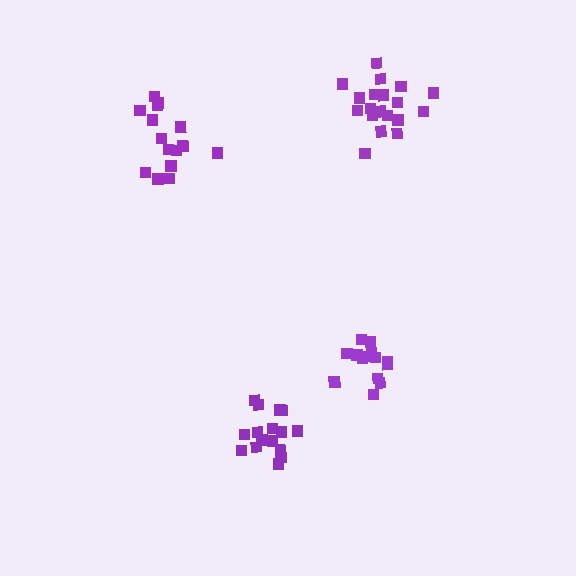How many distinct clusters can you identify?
There are 4 distinct clusters.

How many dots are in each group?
Group 1: 20 dots, Group 2: 14 dots, Group 3: 17 dots, Group 4: 16 dots (67 total).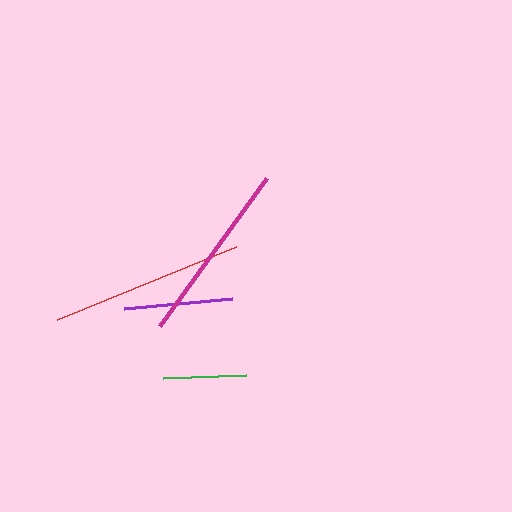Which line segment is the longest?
The red line is the longest at approximately 193 pixels.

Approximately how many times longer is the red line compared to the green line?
The red line is approximately 2.3 times the length of the green line.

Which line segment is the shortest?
The green line is the shortest at approximately 83 pixels.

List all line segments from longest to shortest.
From longest to shortest: red, magenta, purple, green.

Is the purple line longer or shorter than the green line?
The purple line is longer than the green line.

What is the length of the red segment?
The red segment is approximately 193 pixels long.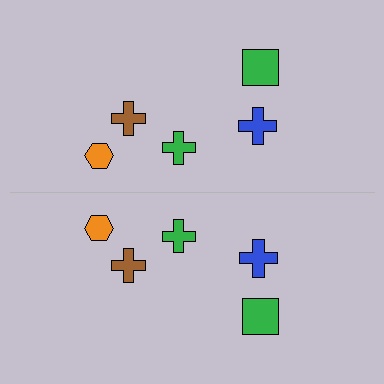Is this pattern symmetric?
Yes, this pattern has bilateral (reflection) symmetry.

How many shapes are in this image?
There are 10 shapes in this image.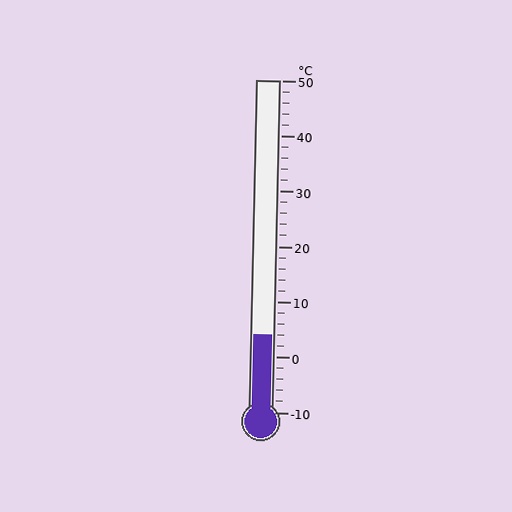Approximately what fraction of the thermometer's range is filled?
The thermometer is filled to approximately 25% of its range.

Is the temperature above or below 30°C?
The temperature is below 30°C.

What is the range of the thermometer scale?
The thermometer scale ranges from -10°C to 50°C.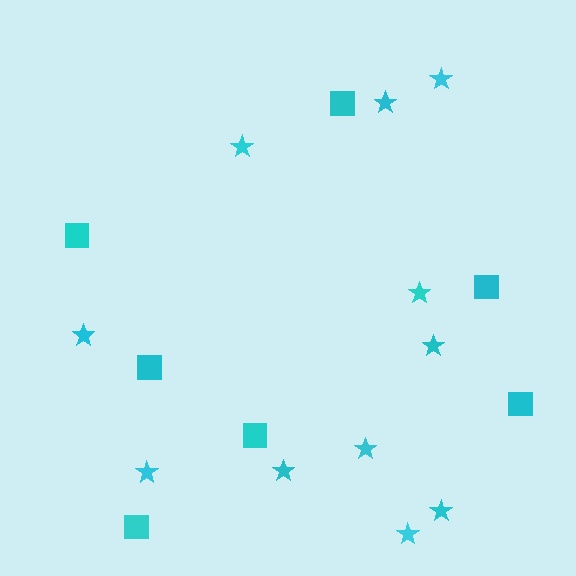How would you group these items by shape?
There are 2 groups: one group of squares (7) and one group of stars (11).